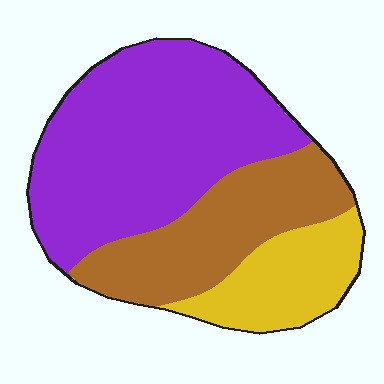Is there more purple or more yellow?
Purple.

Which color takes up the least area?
Yellow, at roughly 20%.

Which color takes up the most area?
Purple, at roughly 55%.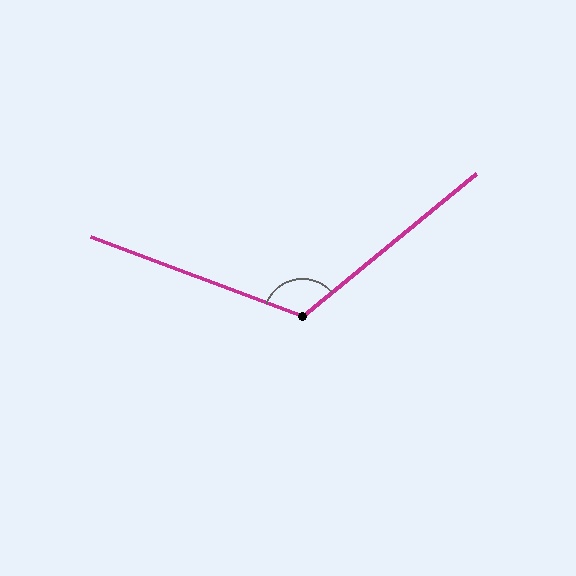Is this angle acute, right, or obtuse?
It is obtuse.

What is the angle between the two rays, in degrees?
Approximately 120 degrees.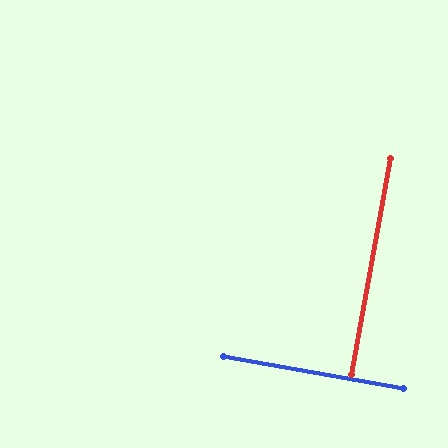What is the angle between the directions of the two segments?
Approximately 90 degrees.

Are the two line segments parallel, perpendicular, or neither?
Perpendicular — they meet at approximately 90°.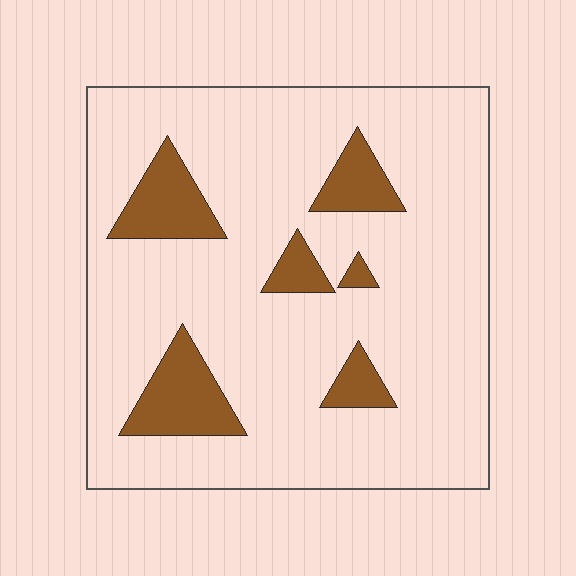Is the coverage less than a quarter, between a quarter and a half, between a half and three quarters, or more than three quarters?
Less than a quarter.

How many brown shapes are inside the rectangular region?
6.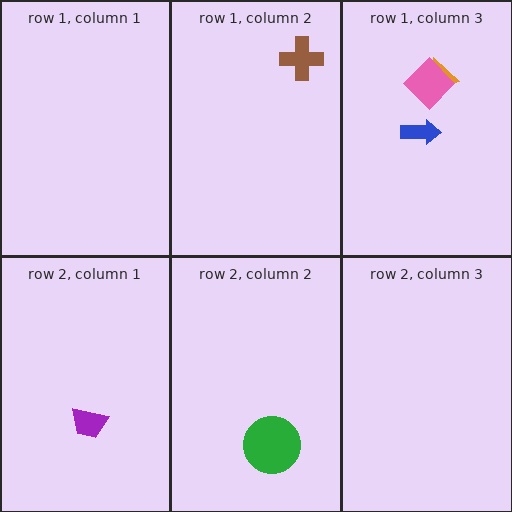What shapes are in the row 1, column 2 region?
The brown cross.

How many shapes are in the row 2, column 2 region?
1.